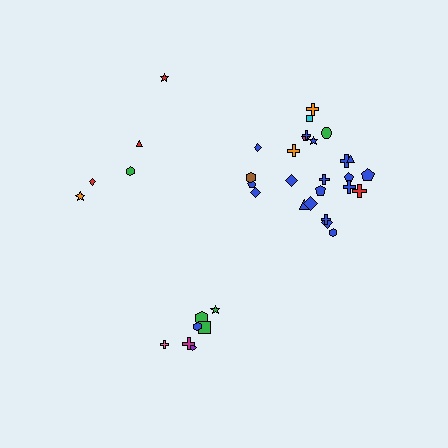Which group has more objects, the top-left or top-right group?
The top-right group.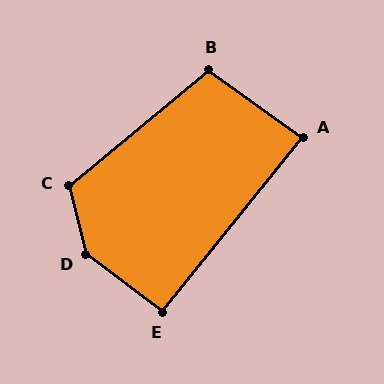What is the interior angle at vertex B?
Approximately 104 degrees (obtuse).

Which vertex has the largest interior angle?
D, at approximately 140 degrees.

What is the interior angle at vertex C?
Approximately 116 degrees (obtuse).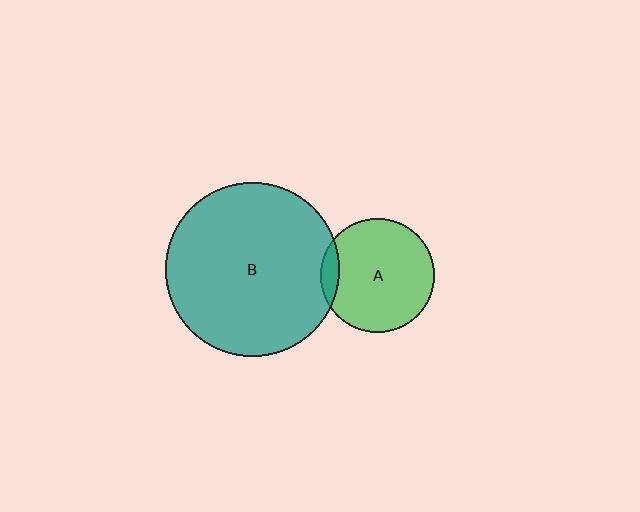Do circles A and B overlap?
Yes.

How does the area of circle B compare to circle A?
Approximately 2.3 times.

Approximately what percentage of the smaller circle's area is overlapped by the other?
Approximately 10%.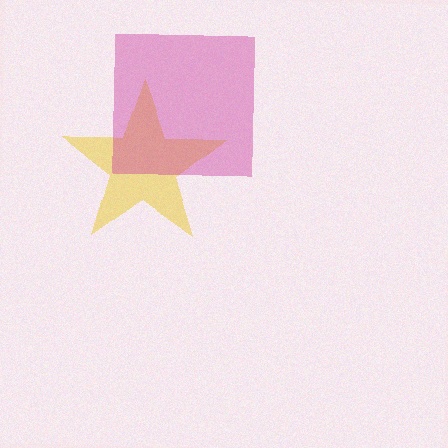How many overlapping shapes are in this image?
There are 2 overlapping shapes in the image.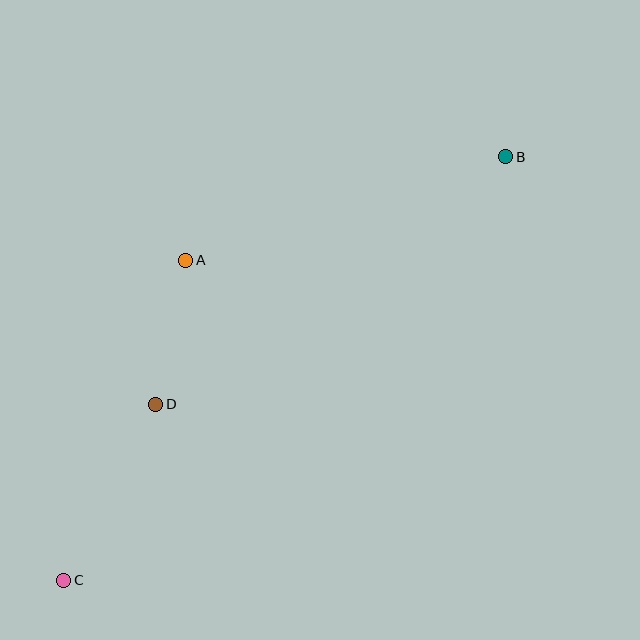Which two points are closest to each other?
Points A and D are closest to each other.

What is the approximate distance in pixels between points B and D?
The distance between B and D is approximately 429 pixels.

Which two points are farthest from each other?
Points B and C are farthest from each other.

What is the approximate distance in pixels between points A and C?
The distance between A and C is approximately 342 pixels.